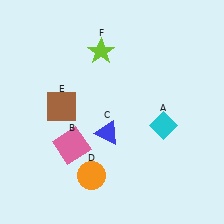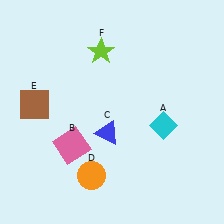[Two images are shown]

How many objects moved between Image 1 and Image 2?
1 object moved between the two images.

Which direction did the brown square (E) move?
The brown square (E) moved left.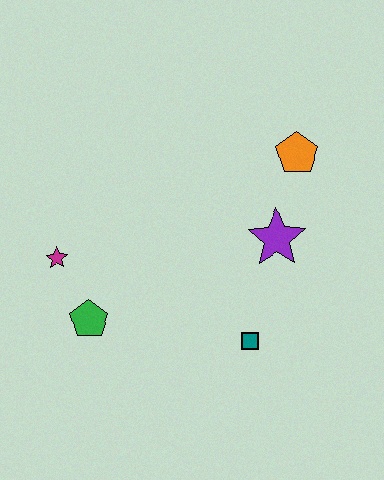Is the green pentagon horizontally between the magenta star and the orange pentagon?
Yes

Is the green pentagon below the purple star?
Yes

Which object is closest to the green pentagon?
The magenta star is closest to the green pentagon.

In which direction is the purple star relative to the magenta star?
The purple star is to the right of the magenta star.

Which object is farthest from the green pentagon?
The orange pentagon is farthest from the green pentagon.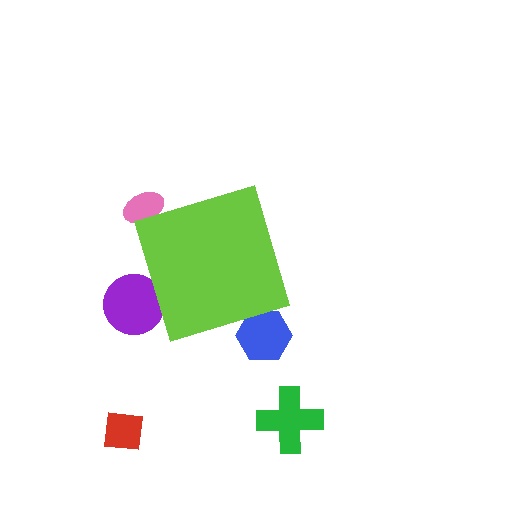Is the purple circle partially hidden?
Yes, the purple circle is partially hidden behind the lime diamond.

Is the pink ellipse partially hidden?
Yes, the pink ellipse is partially hidden behind the lime diamond.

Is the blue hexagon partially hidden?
Yes, the blue hexagon is partially hidden behind the lime diamond.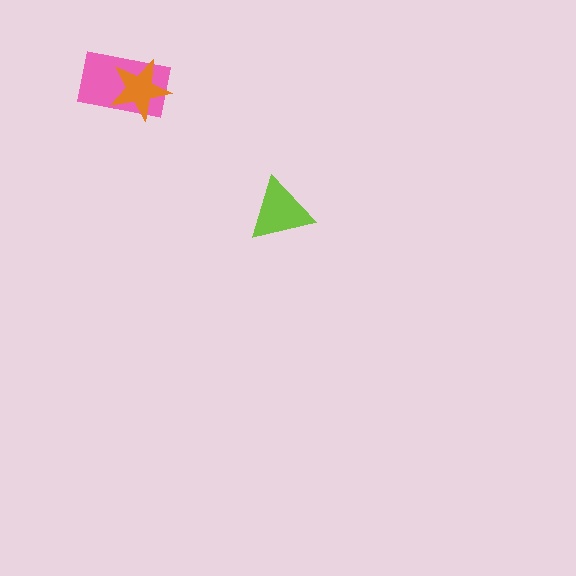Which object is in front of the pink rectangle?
The orange star is in front of the pink rectangle.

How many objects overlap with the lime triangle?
0 objects overlap with the lime triangle.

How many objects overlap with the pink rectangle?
1 object overlaps with the pink rectangle.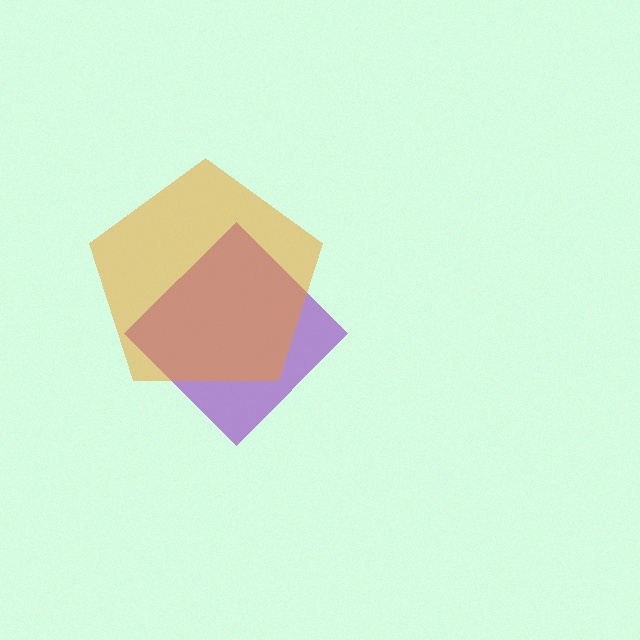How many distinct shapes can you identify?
There are 2 distinct shapes: a purple diamond, an orange pentagon.